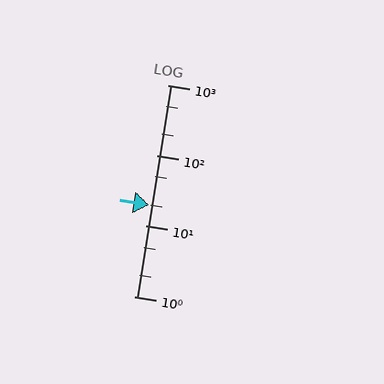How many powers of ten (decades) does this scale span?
The scale spans 3 decades, from 1 to 1000.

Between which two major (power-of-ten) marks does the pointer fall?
The pointer is between 10 and 100.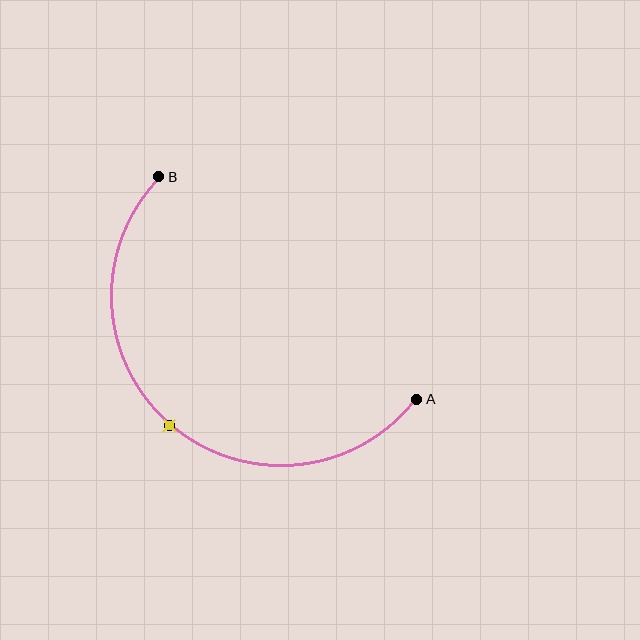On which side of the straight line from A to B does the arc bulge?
The arc bulges below and to the left of the straight line connecting A and B.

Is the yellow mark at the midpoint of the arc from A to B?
Yes. The yellow mark lies on the arc at equal arc-length from both A and B — it is the arc midpoint.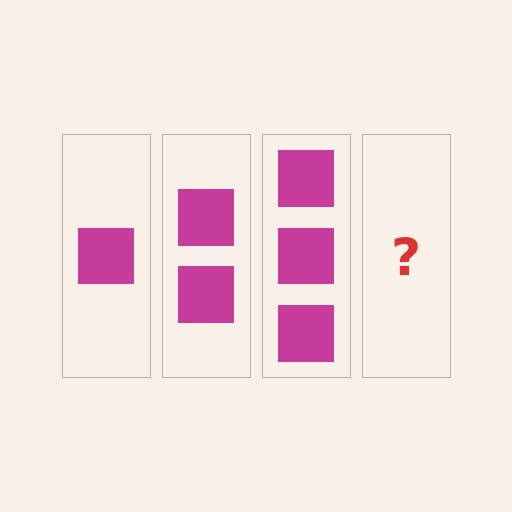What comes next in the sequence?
The next element should be 4 squares.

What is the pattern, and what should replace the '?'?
The pattern is that each step adds one more square. The '?' should be 4 squares.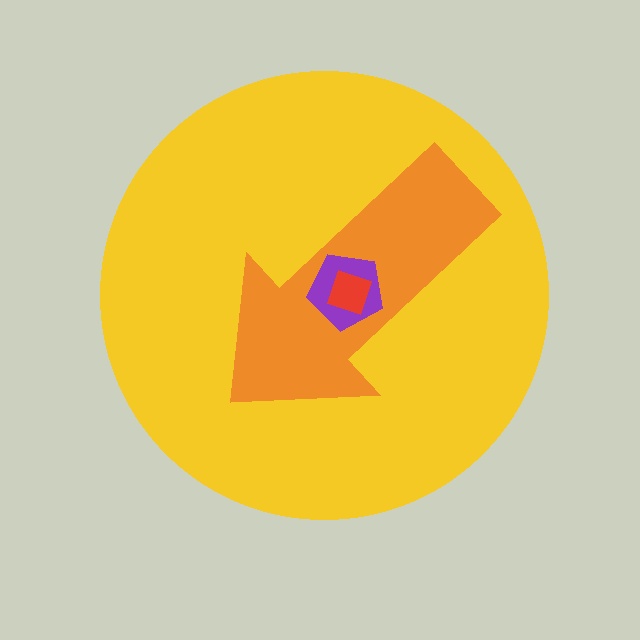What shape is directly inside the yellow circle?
The orange arrow.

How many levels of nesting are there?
4.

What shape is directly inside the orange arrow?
The purple pentagon.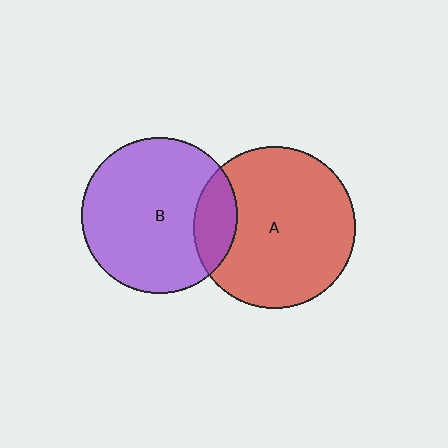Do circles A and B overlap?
Yes.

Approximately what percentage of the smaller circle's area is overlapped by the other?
Approximately 15%.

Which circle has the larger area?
Circle A (red).